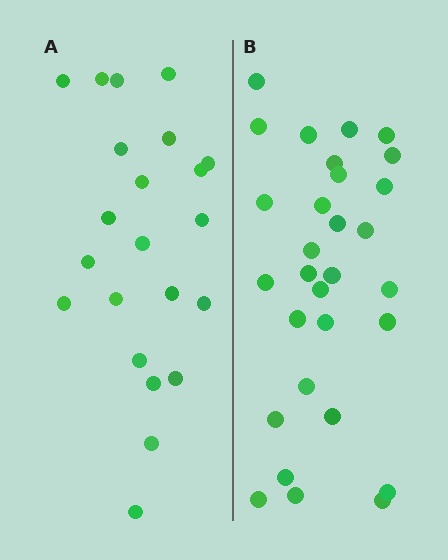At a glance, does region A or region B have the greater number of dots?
Region B (the right region) has more dots.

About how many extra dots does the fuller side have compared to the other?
Region B has roughly 8 or so more dots than region A.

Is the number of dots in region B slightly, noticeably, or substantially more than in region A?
Region B has noticeably more, but not dramatically so. The ratio is roughly 1.4 to 1.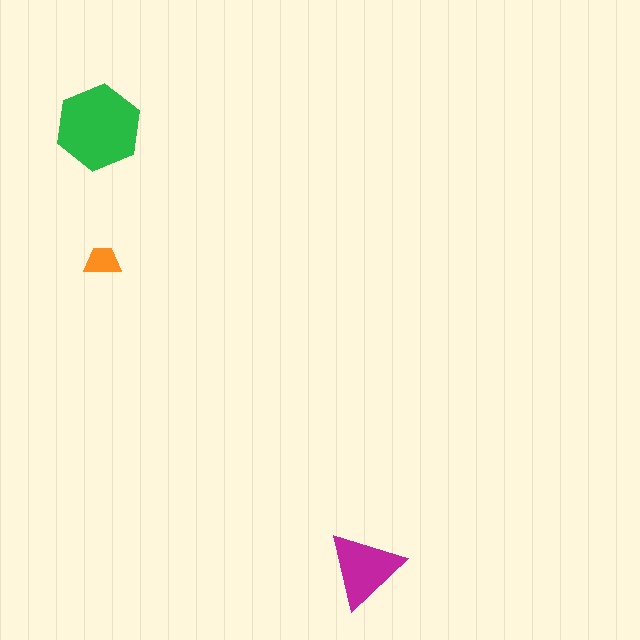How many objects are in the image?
There are 3 objects in the image.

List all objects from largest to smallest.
The green hexagon, the magenta triangle, the orange trapezoid.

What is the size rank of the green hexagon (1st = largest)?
1st.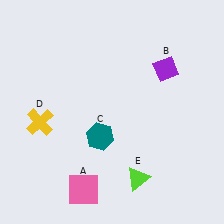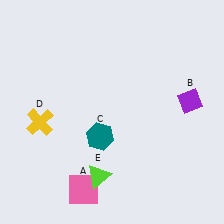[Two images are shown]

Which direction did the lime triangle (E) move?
The lime triangle (E) moved left.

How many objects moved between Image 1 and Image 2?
2 objects moved between the two images.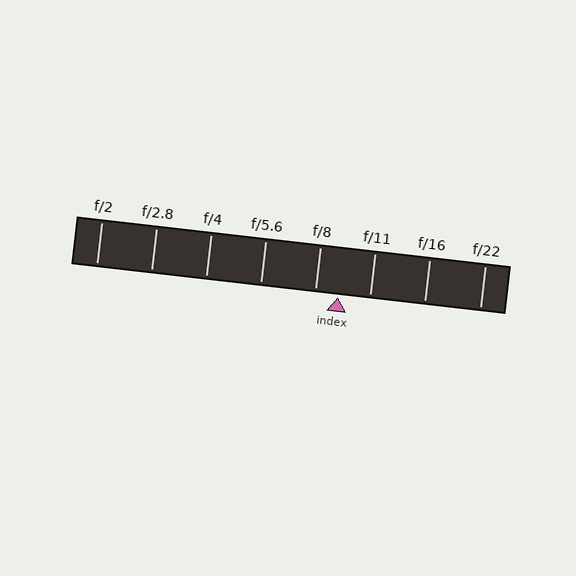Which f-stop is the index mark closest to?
The index mark is closest to f/8.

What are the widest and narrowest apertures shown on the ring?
The widest aperture shown is f/2 and the narrowest is f/22.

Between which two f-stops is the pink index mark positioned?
The index mark is between f/8 and f/11.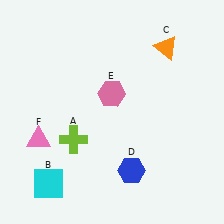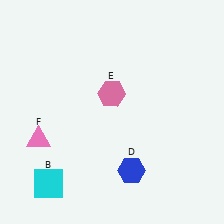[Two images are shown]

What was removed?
The orange triangle (C), the lime cross (A) were removed in Image 2.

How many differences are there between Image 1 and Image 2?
There are 2 differences between the two images.